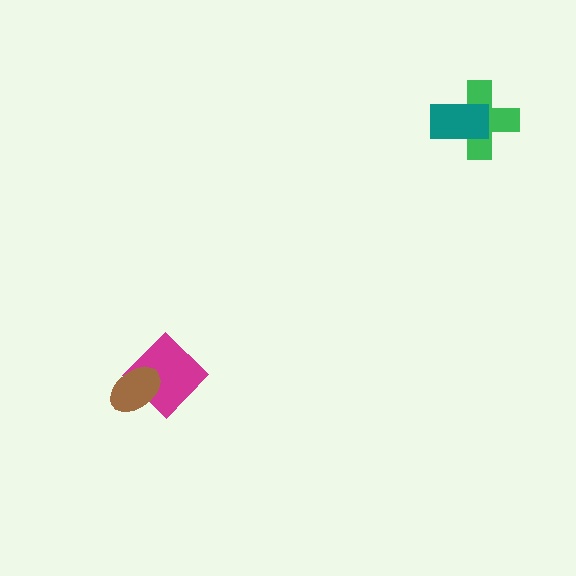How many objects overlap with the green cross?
1 object overlaps with the green cross.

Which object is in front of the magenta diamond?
The brown ellipse is in front of the magenta diamond.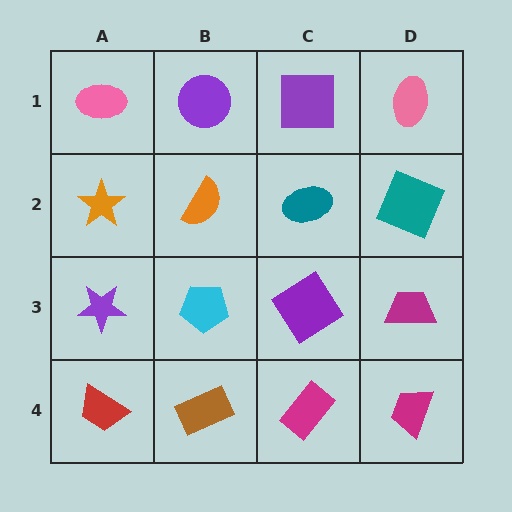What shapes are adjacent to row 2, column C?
A purple square (row 1, column C), a purple diamond (row 3, column C), an orange semicircle (row 2, column B), a teal square (row 2, column D).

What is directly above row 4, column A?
A purple star.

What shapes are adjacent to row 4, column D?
A magenta trapezoid (row 3, column D), a magenta rectangle (row 4, column C).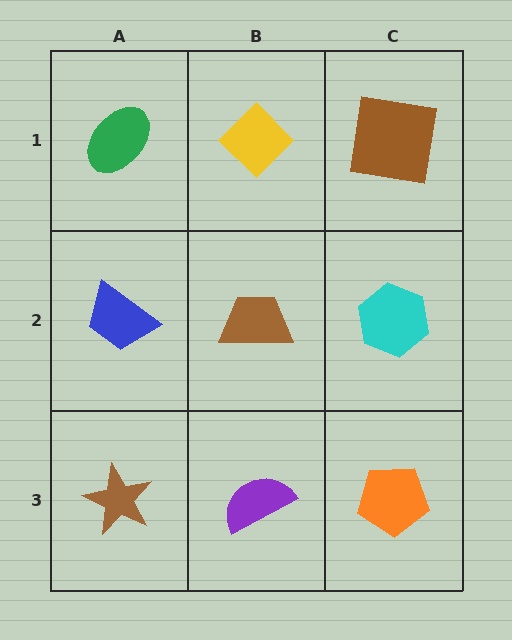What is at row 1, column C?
A brown square.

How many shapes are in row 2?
3 shapes.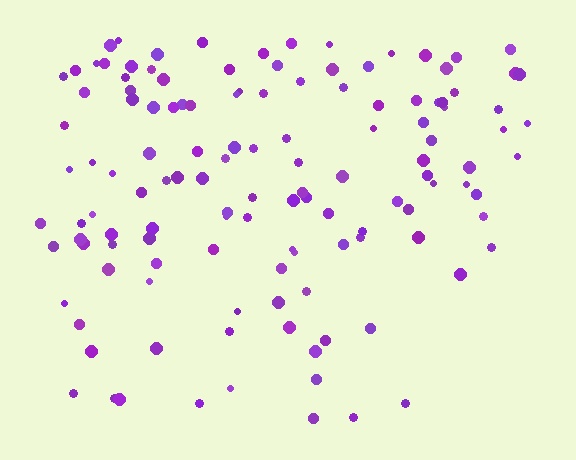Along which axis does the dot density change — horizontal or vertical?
Vertical.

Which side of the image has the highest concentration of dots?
The top.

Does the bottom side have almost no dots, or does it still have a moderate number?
Still a moderate number, just noticeably fewer than the top.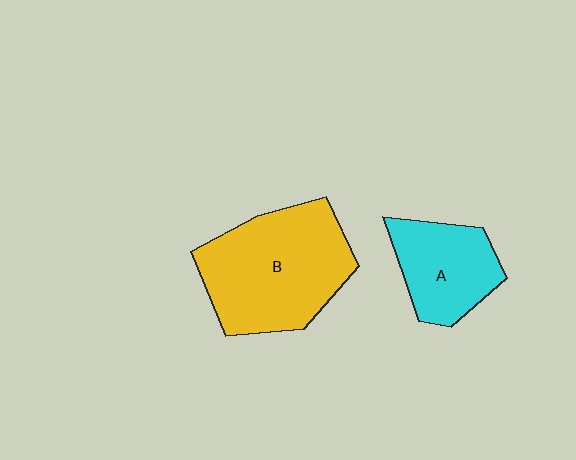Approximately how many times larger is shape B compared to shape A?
Approximately 1.7 times.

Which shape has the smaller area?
Shape A (cyan).